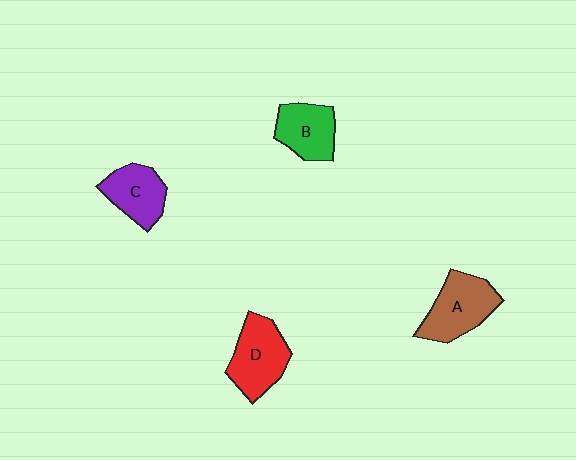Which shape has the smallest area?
Shape B (green).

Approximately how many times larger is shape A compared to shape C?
Approximately 1.3 times.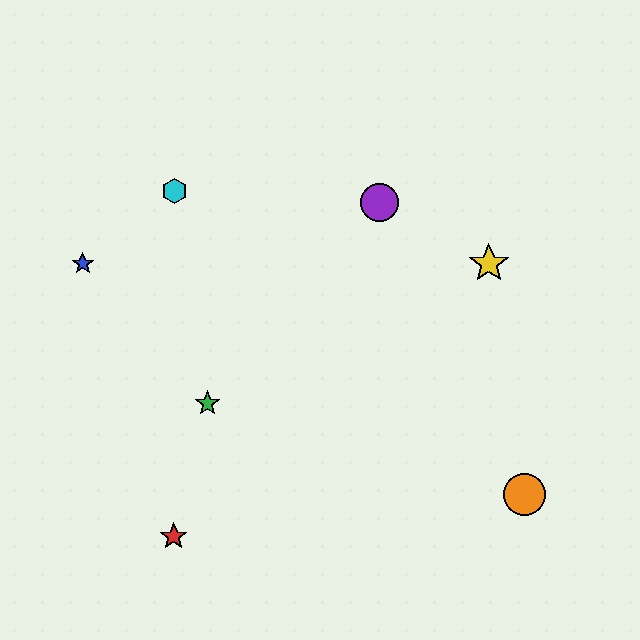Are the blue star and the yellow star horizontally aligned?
Yes, both are at y≈264.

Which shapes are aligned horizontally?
The blue star, the yellow star are aligned horizontally.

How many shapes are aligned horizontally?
2 shapes (the blue star, the yellow star) are aligned horizontally.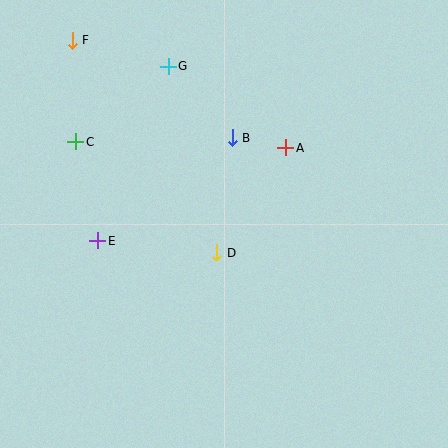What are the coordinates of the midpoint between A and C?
The midpoint between A and C is at (181, 145).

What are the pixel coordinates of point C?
Point C is at (76, 142).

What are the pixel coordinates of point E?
Point E is at (98, 241).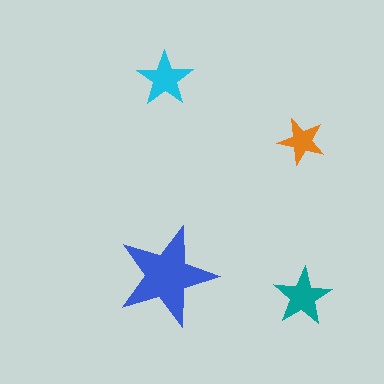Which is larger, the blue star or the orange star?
The blue one.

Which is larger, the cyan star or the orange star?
The cyan one.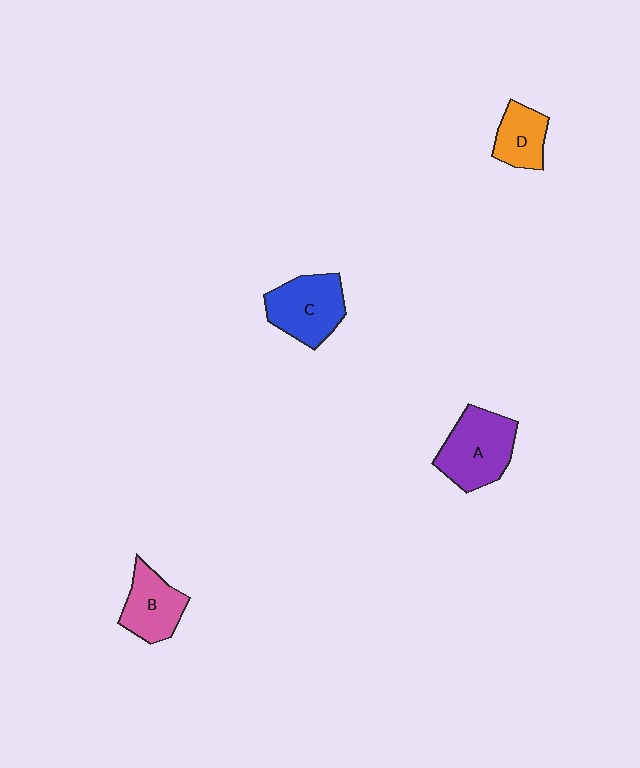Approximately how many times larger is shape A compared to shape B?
Approximately 1.4 times.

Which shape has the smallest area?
Shape D (orange).